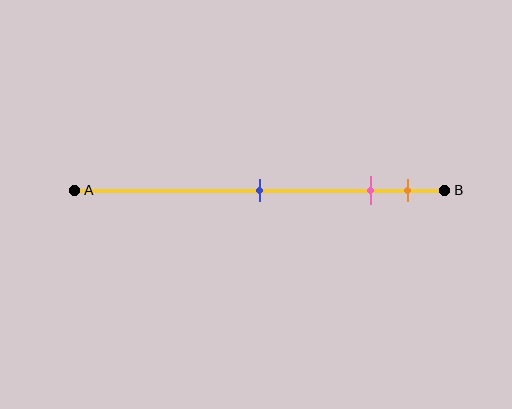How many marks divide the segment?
There are 3 marks dividing the segment.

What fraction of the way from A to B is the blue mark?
The blue mark is approximately 50% (0.5) of the way from A to B.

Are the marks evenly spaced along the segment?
No, the marks are not evenly spaced.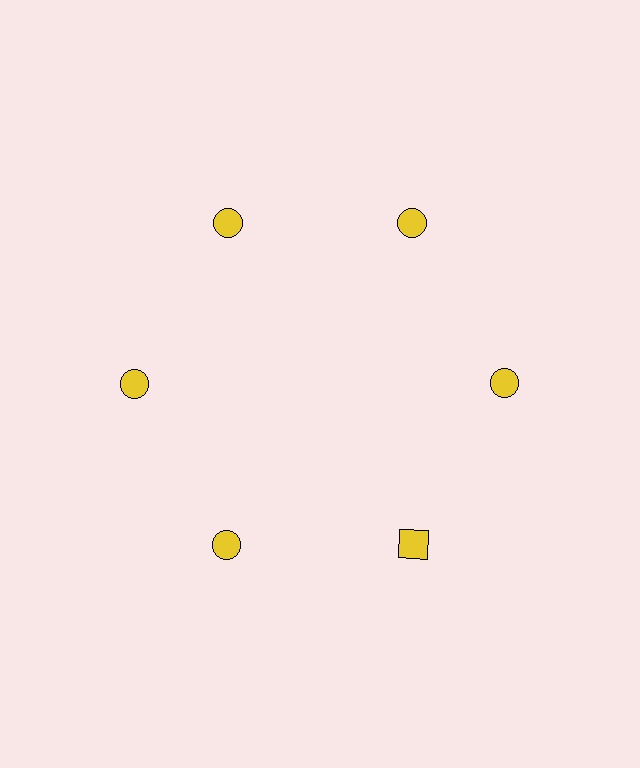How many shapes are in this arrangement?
There are 6 shapes arranged in a ring pattern.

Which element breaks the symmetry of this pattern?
The yellow square at roughly the 5 o'clock position breaks the symmetry. All other shapes are yellow circles.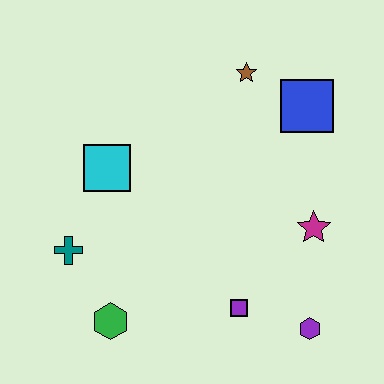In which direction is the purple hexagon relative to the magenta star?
The purple hexagon is below the magenta star.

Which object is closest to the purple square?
The purple hexagon is closest to the purple square.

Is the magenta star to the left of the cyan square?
No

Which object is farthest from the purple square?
The brown star is farthest from the purple square.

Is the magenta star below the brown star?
Yes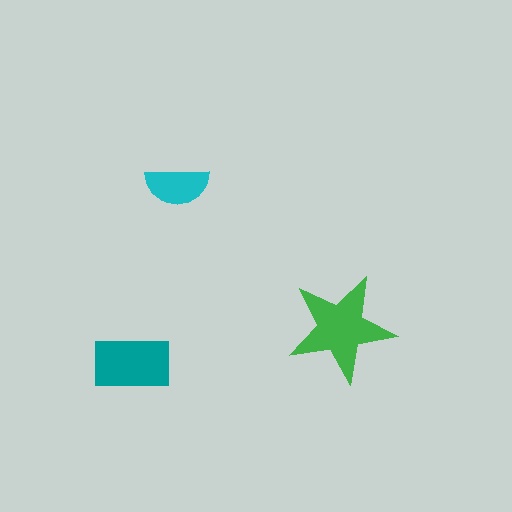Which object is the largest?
The green star.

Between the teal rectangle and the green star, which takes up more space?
The green star.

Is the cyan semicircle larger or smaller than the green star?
Smaller.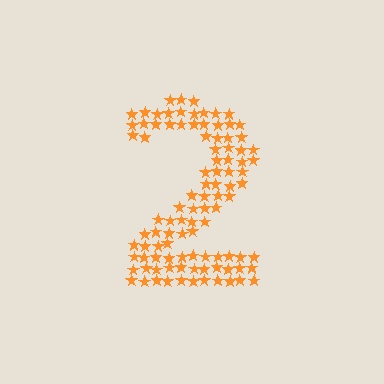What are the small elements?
The small elements are stars.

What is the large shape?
The large shape is the digit 2.